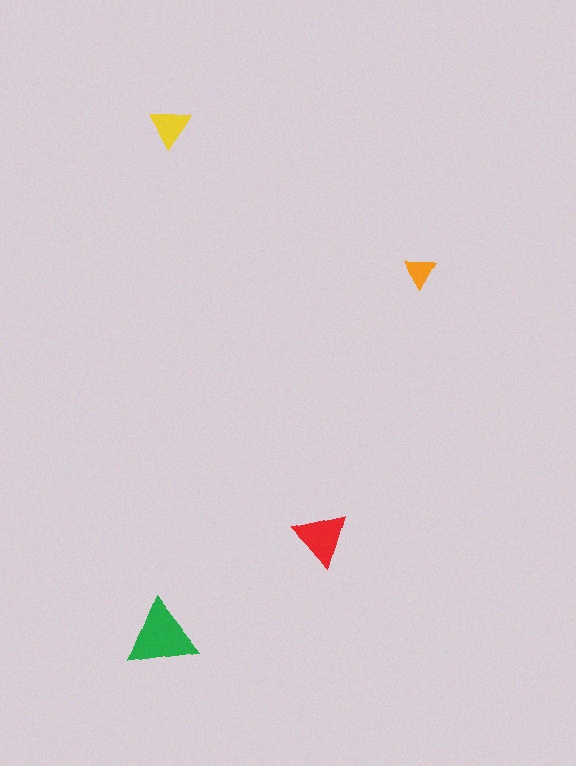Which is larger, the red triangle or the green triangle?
The green one.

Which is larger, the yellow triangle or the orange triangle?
The yellow one.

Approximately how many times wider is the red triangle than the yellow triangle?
About 1.5 times wider.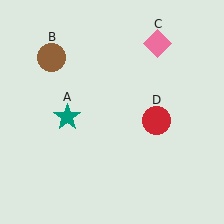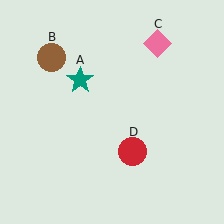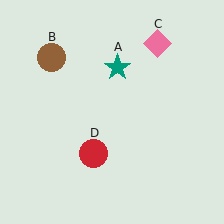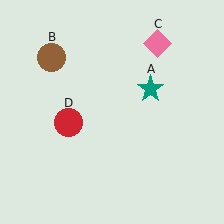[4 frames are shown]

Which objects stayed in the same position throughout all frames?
Brown circle (object B) and pink diamond (object C) remained stationary.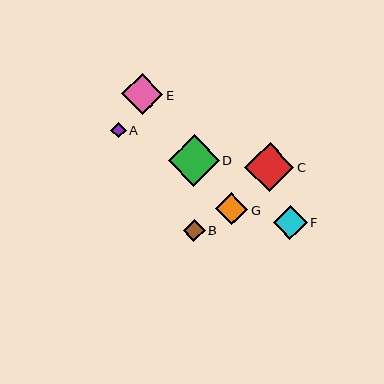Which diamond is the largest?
Diamond D is the largest with a size of approximately 51 pixels.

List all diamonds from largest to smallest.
From largest to smallest: D, C, E, F, G, B, A.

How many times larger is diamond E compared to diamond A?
Diamond E is approximately 2.7 times the size of diamond A.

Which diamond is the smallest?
Diamond A is the smallest with a size of approximately 15 pixels.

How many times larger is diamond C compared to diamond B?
Diamond C is approximately 2.2 times the size of diamond B.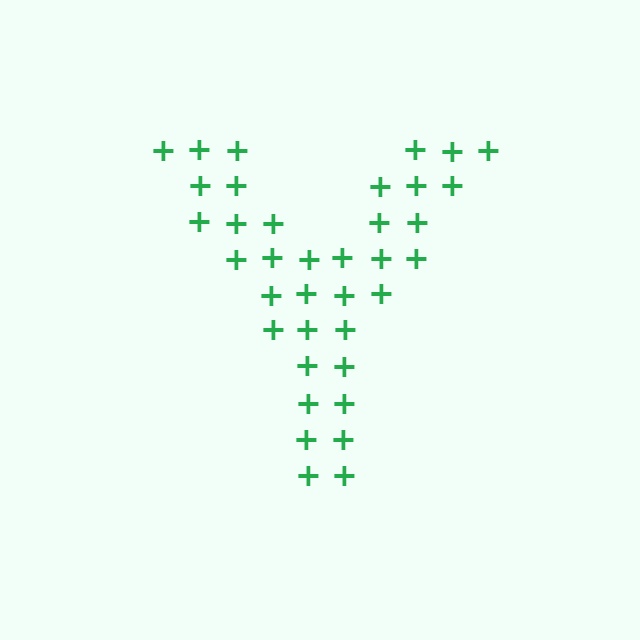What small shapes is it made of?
It is made of small plus signs.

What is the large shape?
The large shape is the letter Y.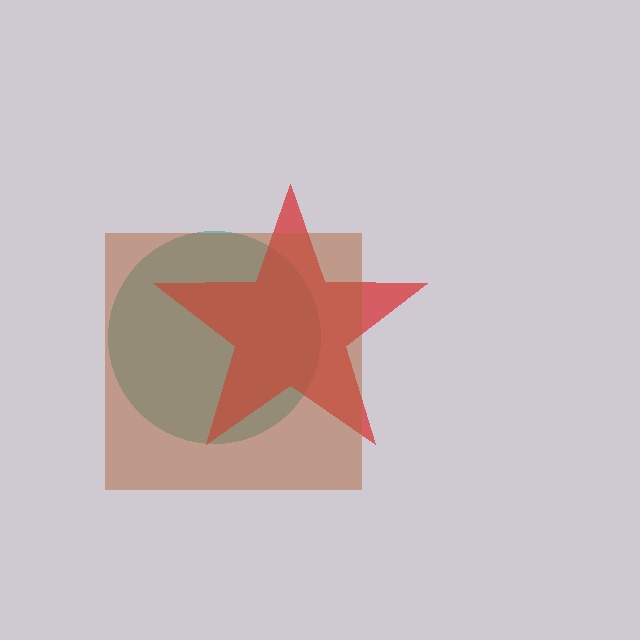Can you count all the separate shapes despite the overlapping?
Yes, there are 3 separate shapes.